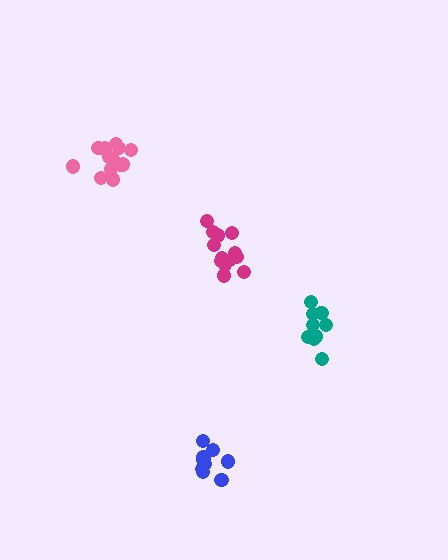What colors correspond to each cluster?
The clusters are colored: pink, blue, teal, magenta.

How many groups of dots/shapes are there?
There are 4 groups.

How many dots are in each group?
Group 1: 14 dots, Group 2: 9 dots, Group 3: 9 dots, Group 4: 14 dots (46 total).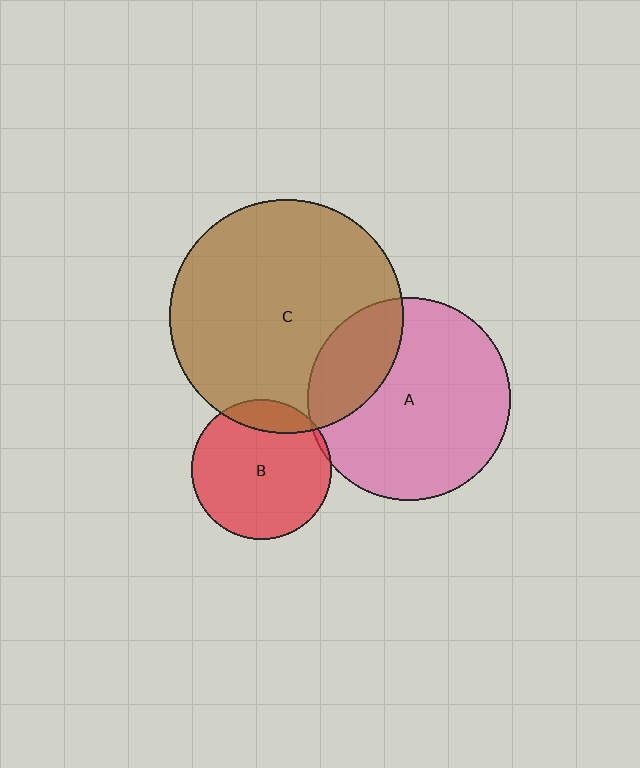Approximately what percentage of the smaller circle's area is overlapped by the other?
Approximately 25%.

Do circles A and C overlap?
Yes.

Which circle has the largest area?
Circle C (brown).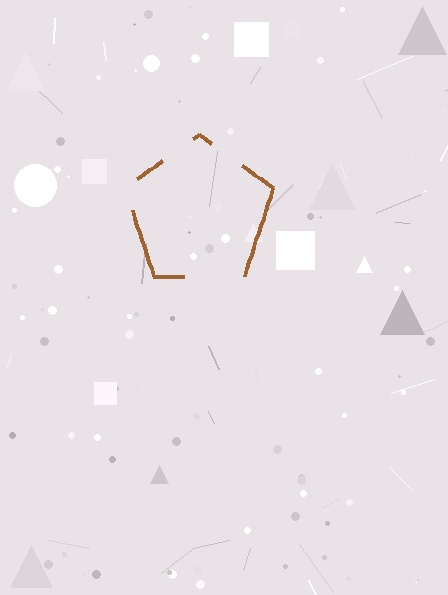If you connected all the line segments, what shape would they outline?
They would outline a pentagon.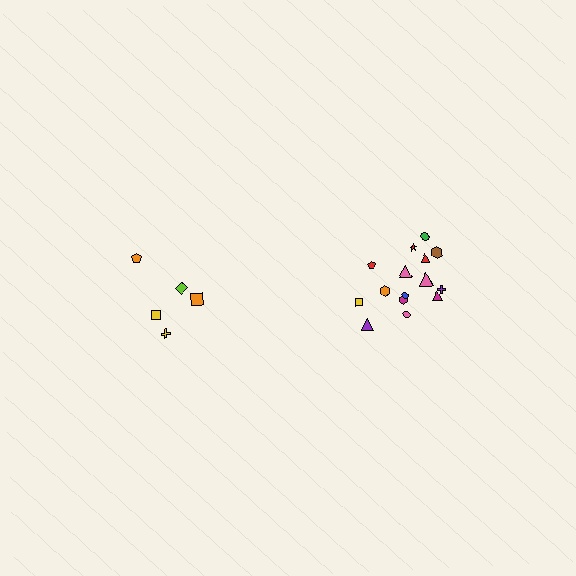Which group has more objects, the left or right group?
The right group.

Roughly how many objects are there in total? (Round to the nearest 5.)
Roughly 20 objects in total.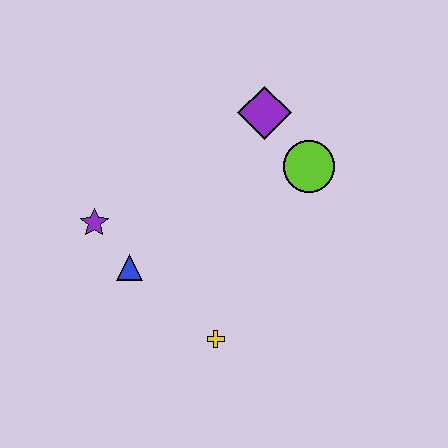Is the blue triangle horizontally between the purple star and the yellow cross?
Yes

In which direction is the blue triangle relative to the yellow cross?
The blue triangle is to the left of the yellow cross.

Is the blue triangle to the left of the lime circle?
Yes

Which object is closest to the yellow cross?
The blue triangle is closest to the yellow cross.